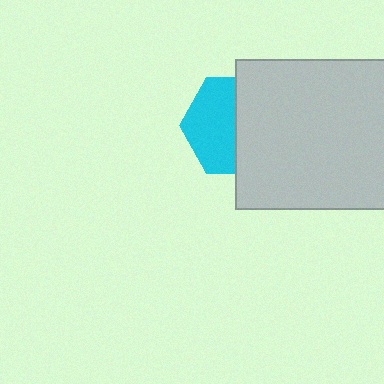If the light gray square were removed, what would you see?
You would see the complete cyan hexagon.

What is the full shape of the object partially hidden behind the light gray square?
The partially hidden object is a cyan hexagon.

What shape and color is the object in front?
The object in front is a light gray square.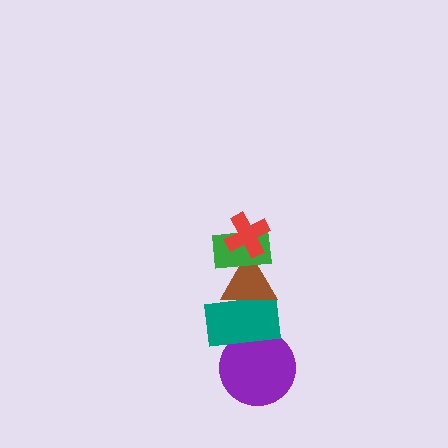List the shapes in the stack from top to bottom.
From top to bottom: the red cross, the green rectangle, the brown triangle, the teal rectangle, the purple circle.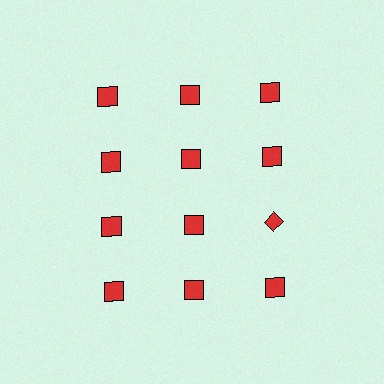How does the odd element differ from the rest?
It has a different shape: diamond instead of square.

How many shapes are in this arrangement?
There are 12 shapes arranged in a grid pattern.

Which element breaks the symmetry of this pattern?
The red diamond in the third row, center column breaks the symmetry. All other shapes are red squares.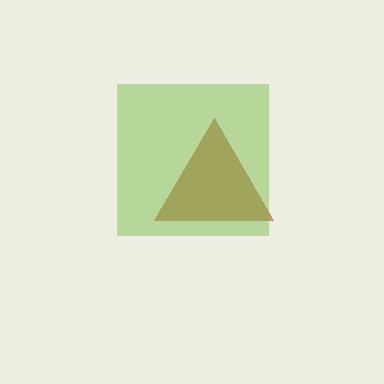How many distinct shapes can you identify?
There are 2 distinct shapes: a brown triangle, a lime square.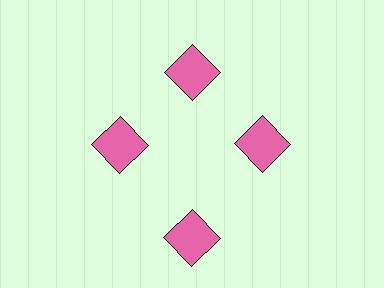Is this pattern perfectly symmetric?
No. The 4 pink squares are arranged in a ring, but one element near the 6 o'clock position is pushed outward from the center, breaking the 4-fold rotational symmetry.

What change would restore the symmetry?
The symmetry would be restored by moving it inward, back onto the ring so that all 4 squares sit at equal angles and equal distance from the center.